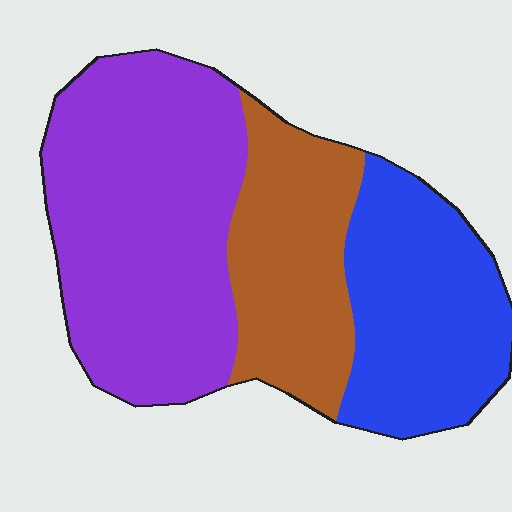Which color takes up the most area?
Purple, at roughly 45%.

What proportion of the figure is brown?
Brown covers about 25% of the figure.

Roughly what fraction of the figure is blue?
Blue takes up about one quarter (1/4) of the figure.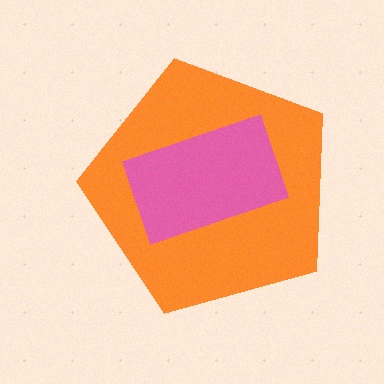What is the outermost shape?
The orange pentagon.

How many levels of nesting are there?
2.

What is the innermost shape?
The pink rectangle.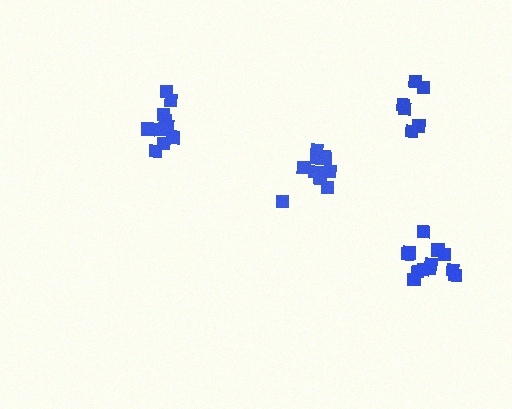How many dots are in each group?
Group 1: 12 dots, Group 2: 10 dots, Group 3: 6 dots, Group 4: 12 dots (40 total).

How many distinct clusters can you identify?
There are 4 distinct clusters.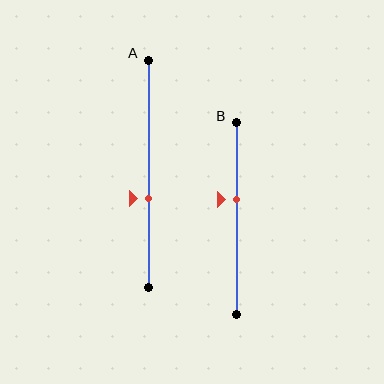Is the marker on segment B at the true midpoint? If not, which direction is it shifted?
No, the marker on segment B is shifted upward by about 10% of the segment length.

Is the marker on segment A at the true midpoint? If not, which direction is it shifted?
No, the marker on segment A is shifted downward by about 11% of the segment length.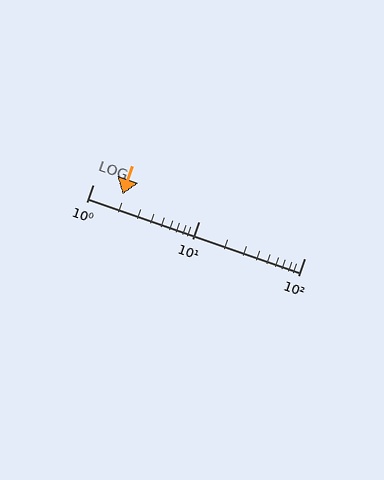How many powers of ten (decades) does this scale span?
The scale spans 2 decades, from 1 to 100.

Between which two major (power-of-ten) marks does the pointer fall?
The pointer is between 1 and 10.